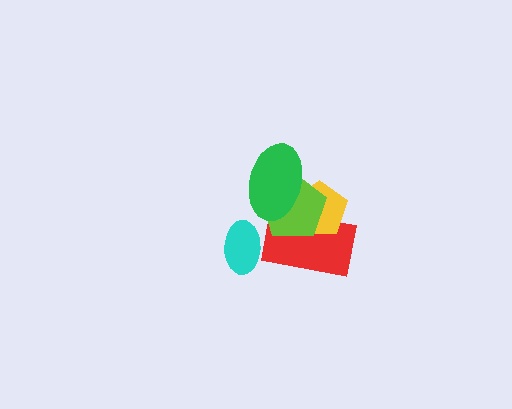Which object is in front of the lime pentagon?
The green ellipse is in front of the lime pentagon.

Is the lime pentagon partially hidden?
Yes, it is partially covered by another shape.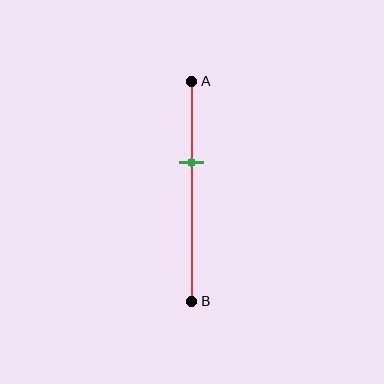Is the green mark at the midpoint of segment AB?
No, the mark is at about 35% from A, not at the 50% midpoint.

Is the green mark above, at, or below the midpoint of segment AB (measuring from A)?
The green mark is above the midpoint of segment AB.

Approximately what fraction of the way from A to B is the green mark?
The green mark is approximately 35% of the way from A to B.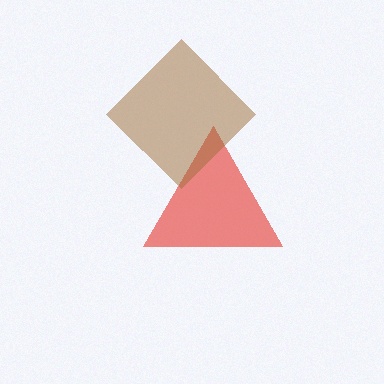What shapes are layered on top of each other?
The layered shapes are: a red triangle, a brown diamond.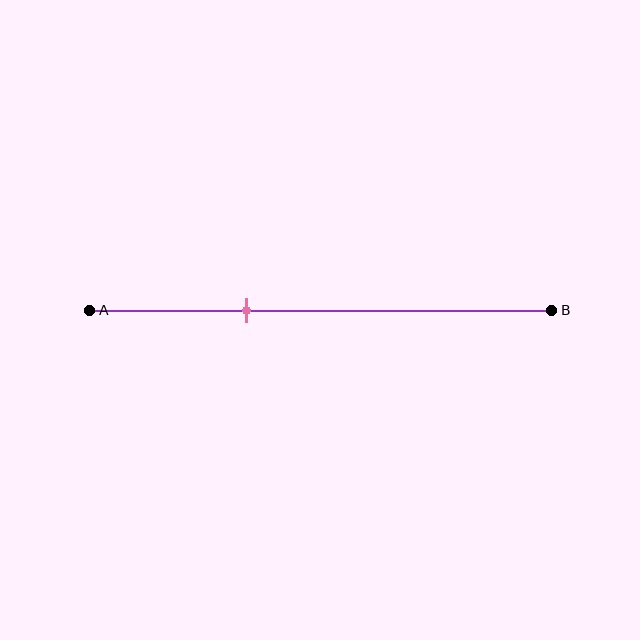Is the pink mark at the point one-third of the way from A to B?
Yes, the mark is approximately at the one-third point.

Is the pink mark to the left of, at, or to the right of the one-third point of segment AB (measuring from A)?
The pink mark is approximately at the one-third point of segment AB.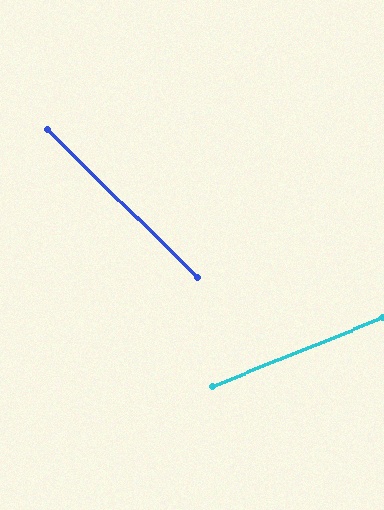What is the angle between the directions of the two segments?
Approximately 67 degrees.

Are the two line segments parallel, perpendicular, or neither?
Neither parallel nor perpendicular — they differ by about 67°.